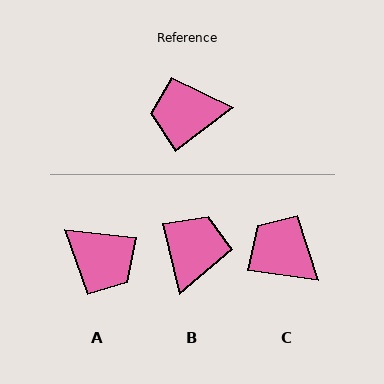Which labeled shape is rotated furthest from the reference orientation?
A, about 136 degrees away.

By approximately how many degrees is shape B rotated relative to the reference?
Approximately 114 degrees clockwise.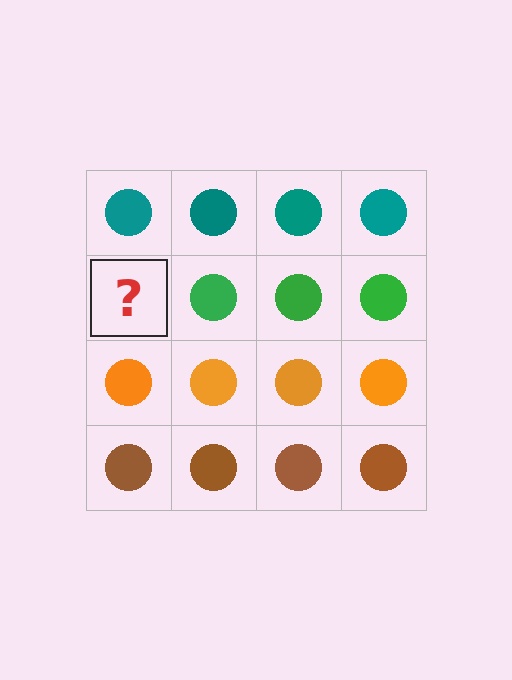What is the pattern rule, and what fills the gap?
The rule is that each row has a consistent color. The gap should be filled with a green circle.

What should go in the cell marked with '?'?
The missing cell should contain a green circle.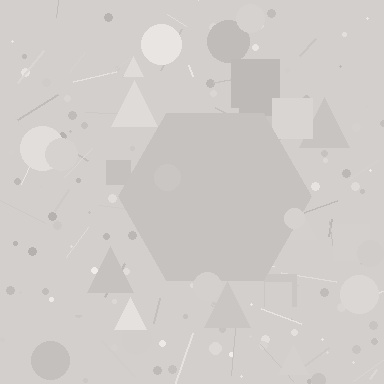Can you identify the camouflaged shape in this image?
The camouflaged shape is a hexagon.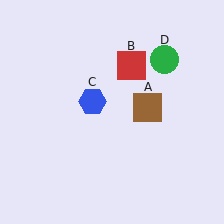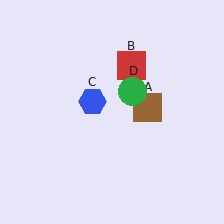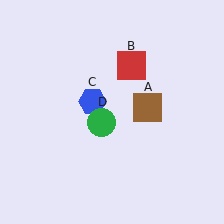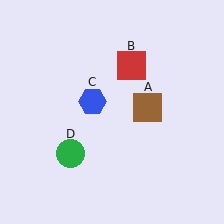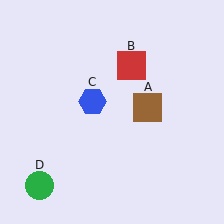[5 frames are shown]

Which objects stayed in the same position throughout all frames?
Brown square (object A) and red square (object B) and blue hexagon (object C) remained stationary.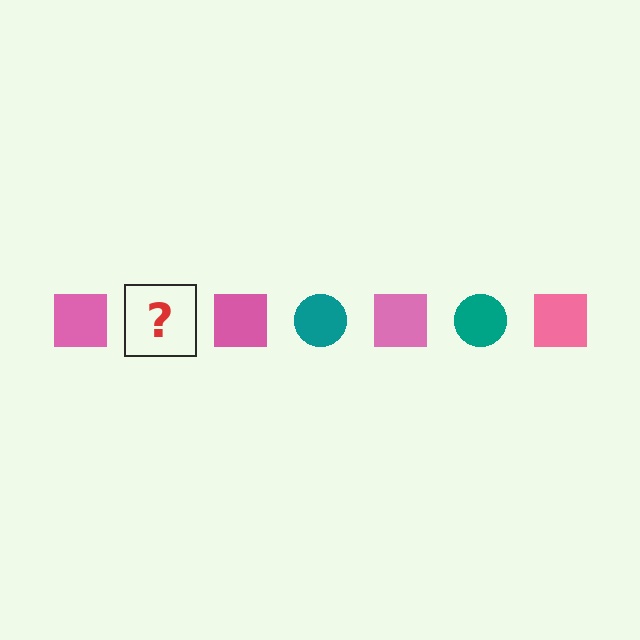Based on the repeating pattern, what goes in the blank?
The blank should be a teal circle.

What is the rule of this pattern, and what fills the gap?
The rule is that the pattern alternates between pink square and teal circle. The gap should be filled with a teal circle.